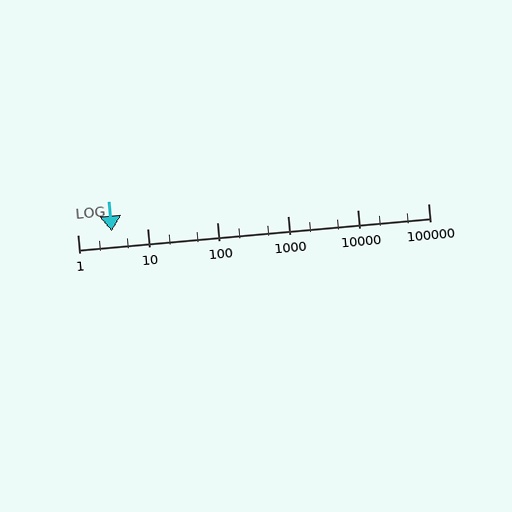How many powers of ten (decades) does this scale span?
The scale spans 5 decades, from 1 to 100000.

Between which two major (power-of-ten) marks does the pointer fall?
The pointer is between 1 and 10.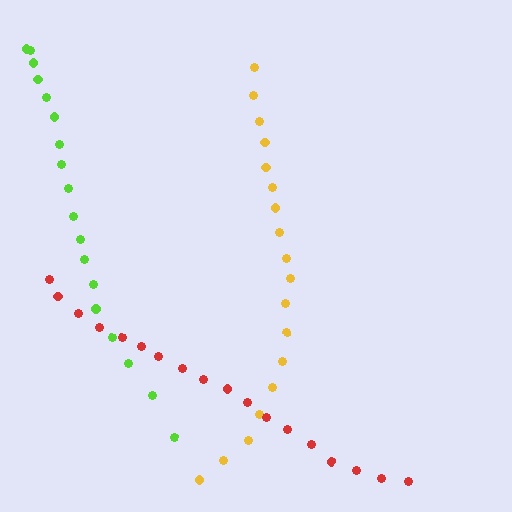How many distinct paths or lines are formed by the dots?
There are 3 distinct paths.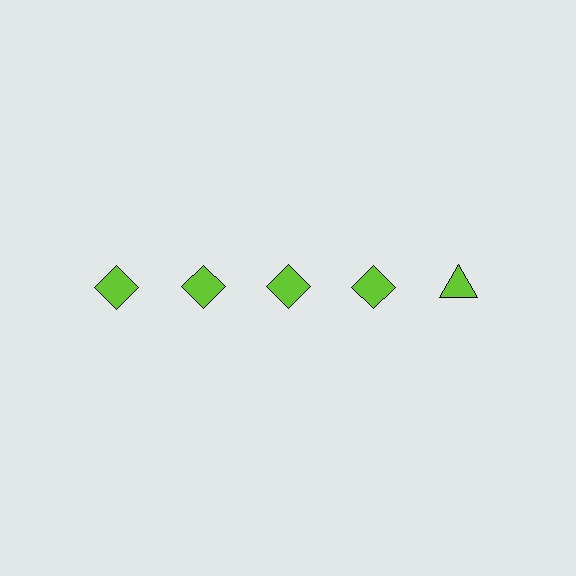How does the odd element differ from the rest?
It has a different shape: triangle instead of diamond.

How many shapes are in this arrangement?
There are 5 shapes arranged in a grid pattern.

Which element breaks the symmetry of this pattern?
The lime triangle in the top row, rightmost column breaks the symmetry. All other shapes are lime diamonds.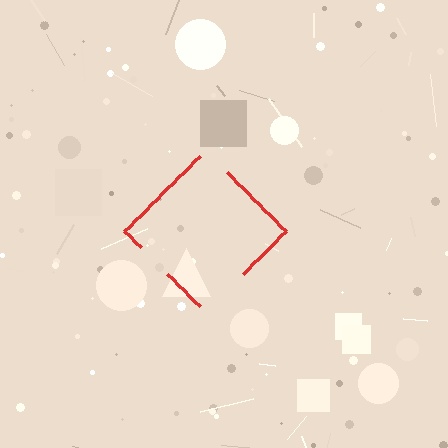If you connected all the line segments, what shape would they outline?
They would outline a diamond.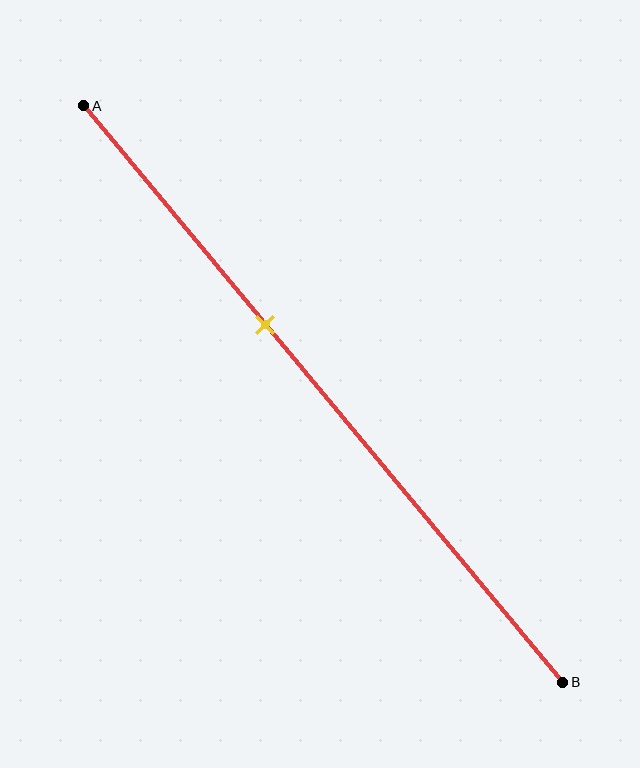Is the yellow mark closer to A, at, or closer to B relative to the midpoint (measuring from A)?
The yellow mark is closer to point A than the midpoint of segment AB.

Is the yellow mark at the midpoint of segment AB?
No, the mark is at about 40% from A, not at the 50% midpoint.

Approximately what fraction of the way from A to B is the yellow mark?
The yellow mark is approximately 40% of the way from A to B.